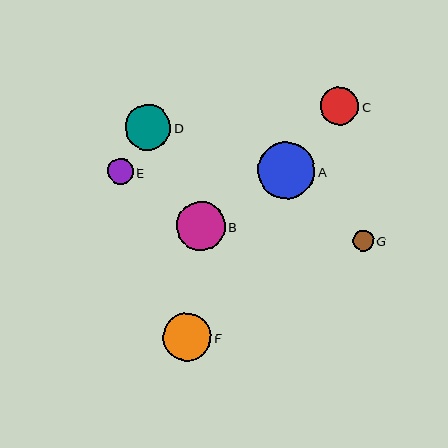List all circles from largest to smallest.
From largest to smallest: A, B, F, D, C, E, G.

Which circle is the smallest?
Circle G is the smallest with a size of approximately 21 pixels.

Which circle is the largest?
Circle A is the largest with a size of approximately 57 pixels.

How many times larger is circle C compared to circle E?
Circle C is approximately 1.5 times the size of circle E.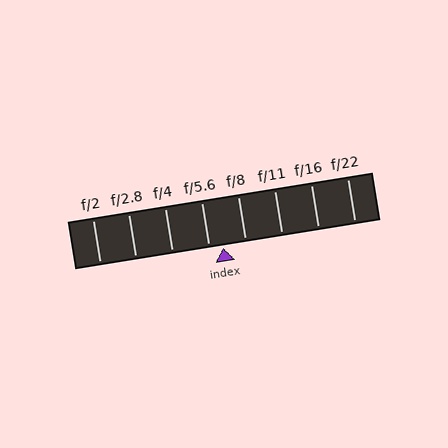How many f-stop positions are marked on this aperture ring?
There are 8 f-stop positions marked.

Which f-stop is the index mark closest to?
The index mark is closest to f/5.6.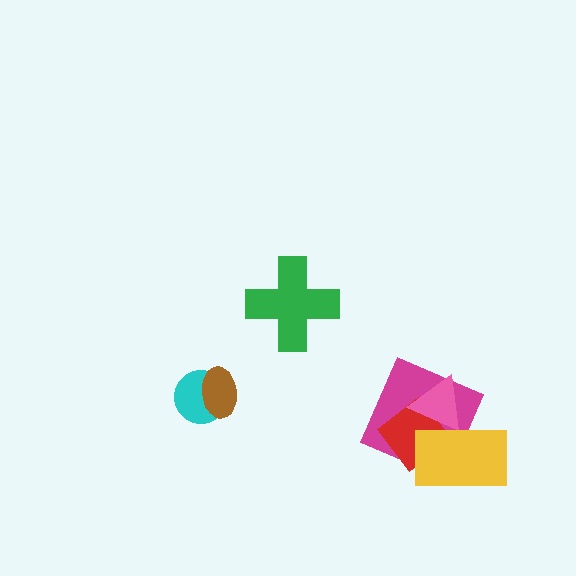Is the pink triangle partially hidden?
Yes, it is partially covered by another shape.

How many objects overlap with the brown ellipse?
1 object overlaps with the brown ellipse.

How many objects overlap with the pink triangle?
3 objects overlap with the pink triangle.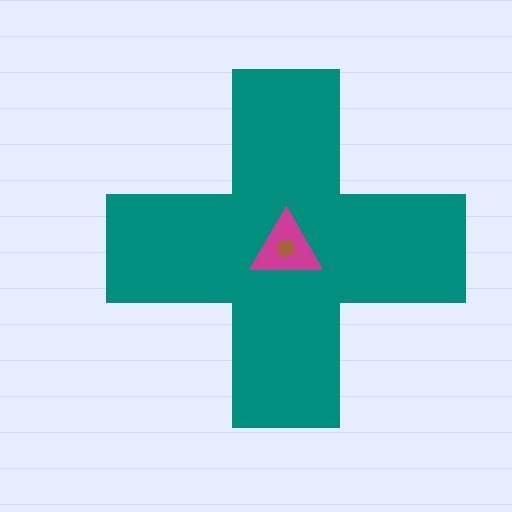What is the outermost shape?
The teal cross.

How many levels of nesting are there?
3.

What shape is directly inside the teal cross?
The magenta triangle.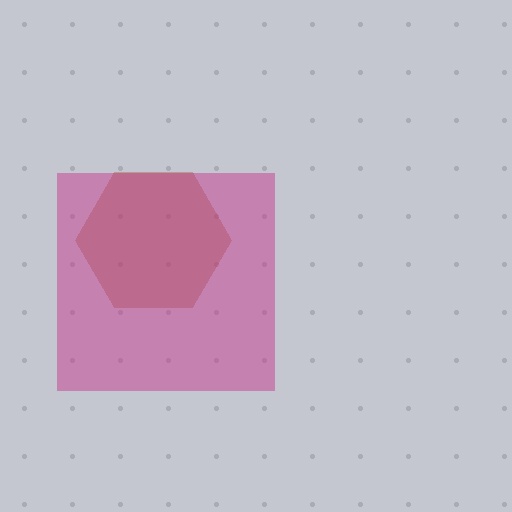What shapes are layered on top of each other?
The layered shapes are: a brown hexagon, a magenta square.